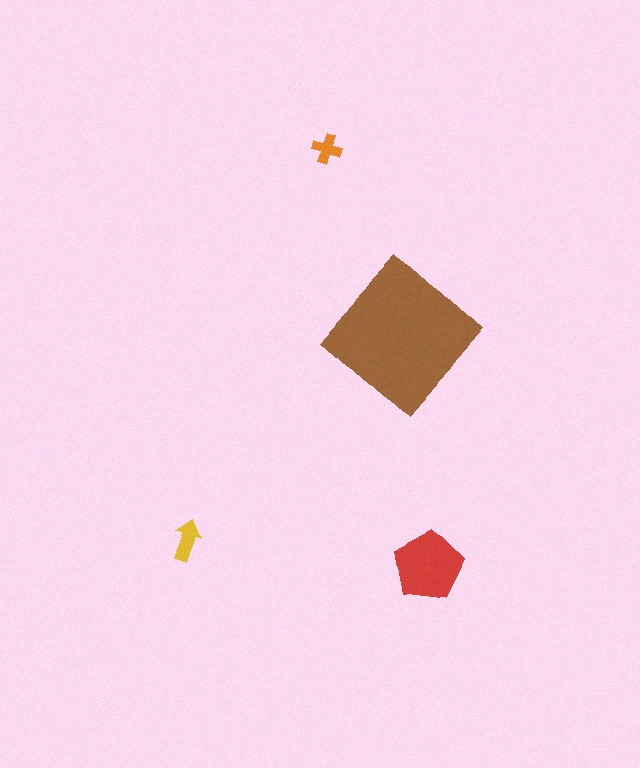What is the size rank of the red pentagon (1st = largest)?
2nd.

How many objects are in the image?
There are 4 objects in the image.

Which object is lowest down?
The red pentagon is bottommost.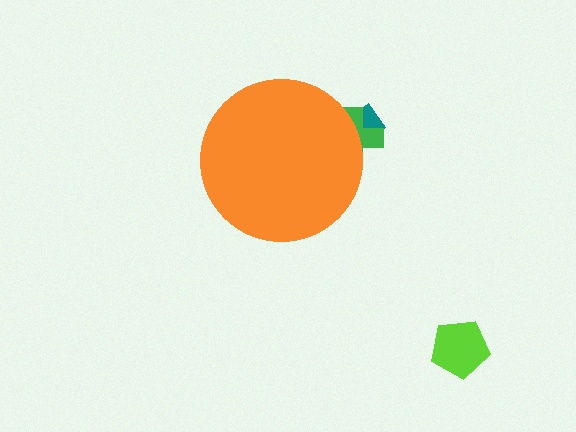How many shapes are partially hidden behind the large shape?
2 shapes are partially hidden.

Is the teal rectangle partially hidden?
Yes, the teal rectangle is partially hidden behind the orange circle.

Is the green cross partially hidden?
Yes, the green cross is partially hidden behind the orange circle.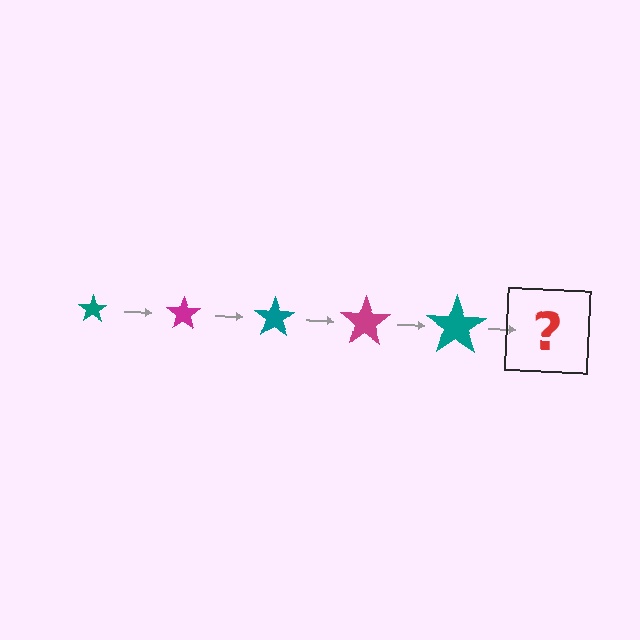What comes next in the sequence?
The next element should be a magenta star, larger than the previous one.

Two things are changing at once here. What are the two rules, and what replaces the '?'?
The two rules are that the star grows larger each step and the color cycles through teal and magenta. The '?' should be a magenta star, larger than the previous one.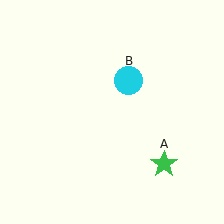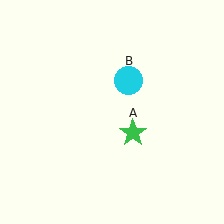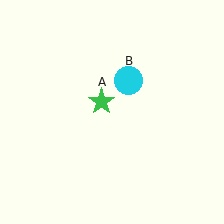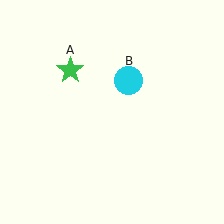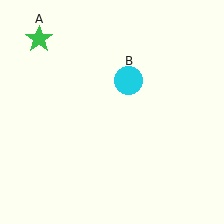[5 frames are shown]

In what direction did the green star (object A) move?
The green star (object A) moved up and to the left.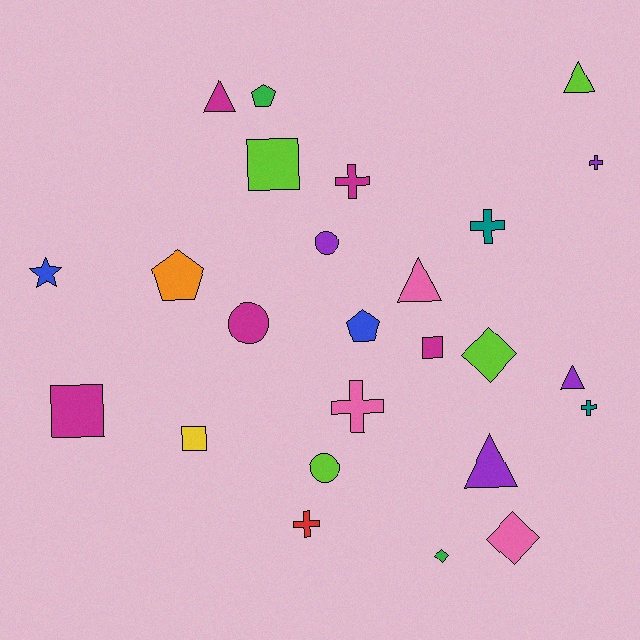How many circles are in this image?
There are 3 circles.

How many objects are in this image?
There are 25 objects.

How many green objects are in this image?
There are 2 green objects.